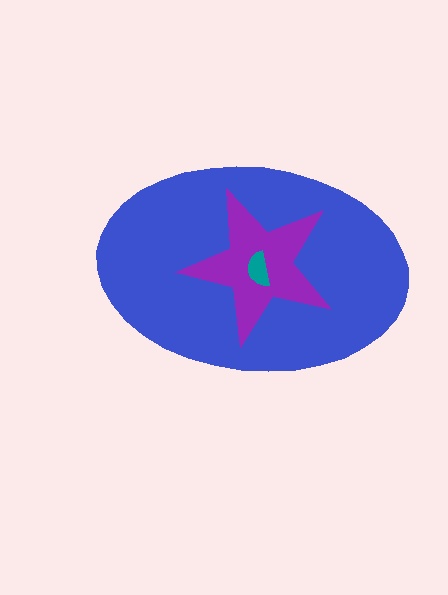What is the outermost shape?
The blue ellipse.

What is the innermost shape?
The teal semicircle.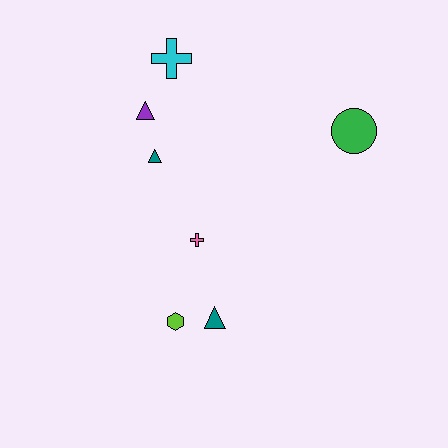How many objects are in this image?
There are 7 objects.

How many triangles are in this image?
There are 3 triangles.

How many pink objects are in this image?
There is 1 pink object.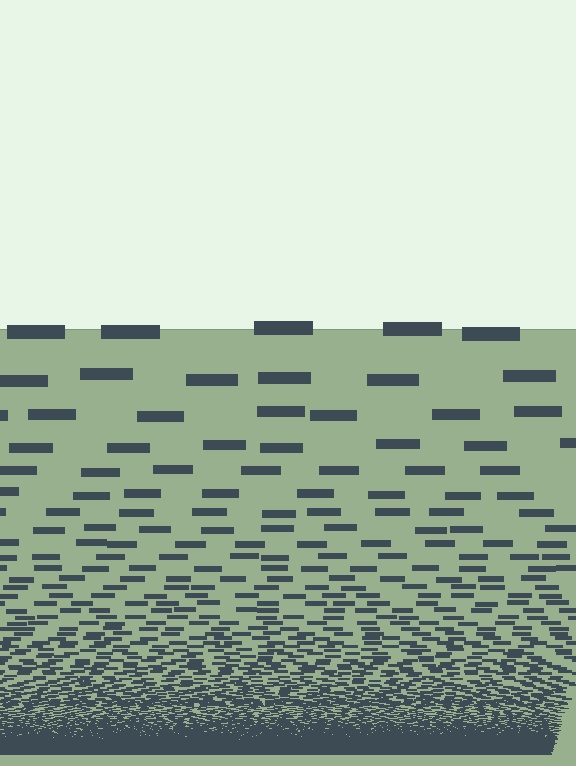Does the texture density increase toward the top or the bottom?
Density increases toward the bottom.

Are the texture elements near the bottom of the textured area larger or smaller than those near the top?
Smaller. The gradient is inverted — elements near the bottom are smaller and denser.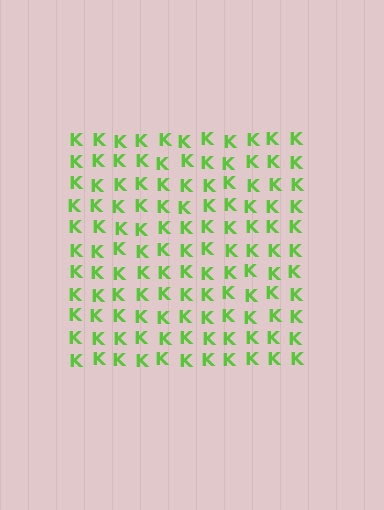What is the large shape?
The large shape is a square.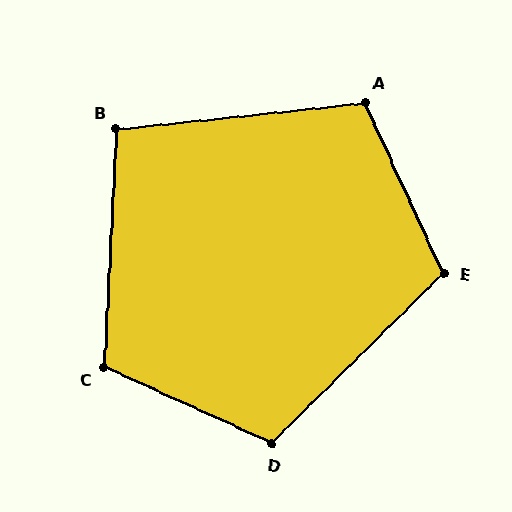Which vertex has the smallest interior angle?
B, at approximately 99 degrees.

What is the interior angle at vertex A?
Approximately 108 degrees (obtuse).